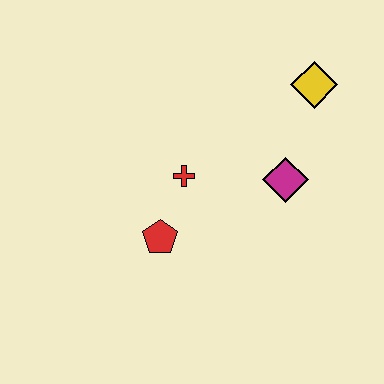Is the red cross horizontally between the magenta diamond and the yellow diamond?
No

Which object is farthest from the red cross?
The yellow diamond is farthest from the red cross.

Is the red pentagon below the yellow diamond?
Yes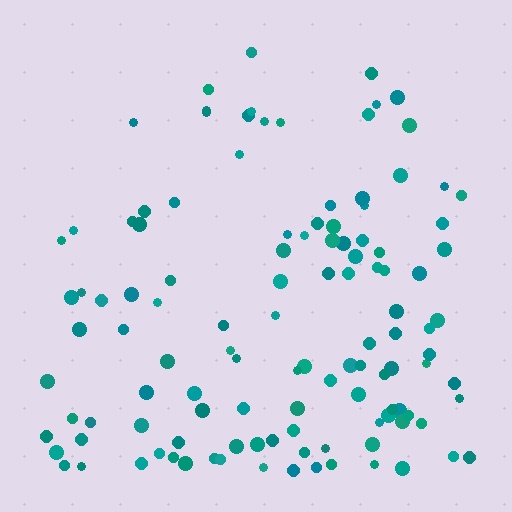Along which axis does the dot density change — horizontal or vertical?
Vertical.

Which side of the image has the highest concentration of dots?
The bottom.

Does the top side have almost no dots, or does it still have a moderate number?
Still a moderate number, just noticeably fewer than the bottom.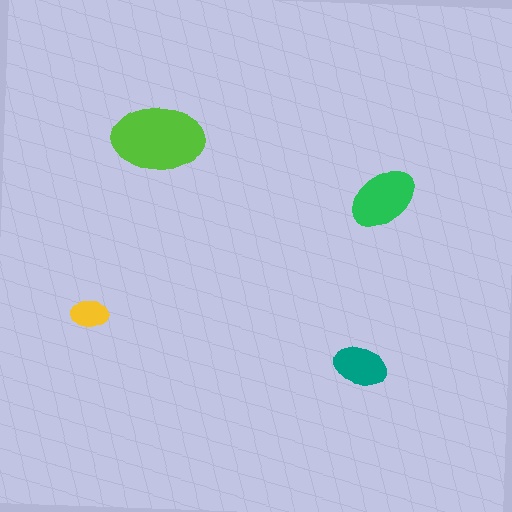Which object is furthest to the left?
The yellow ellipse is leftmost.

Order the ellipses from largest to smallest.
the lime one, the green one, the teal one, the yellow one.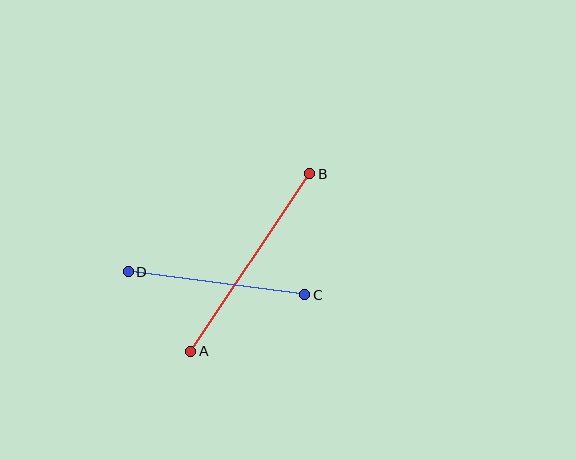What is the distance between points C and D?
The distance is approximately 178 pixels.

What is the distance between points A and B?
The distance is approximately 213 pixels.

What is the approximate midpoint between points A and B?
The midpoint is at approximately (250, 262) pixels.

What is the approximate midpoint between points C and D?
The midpoint is at approximately (216, 283) pixels.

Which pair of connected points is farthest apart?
Points A and B are farthest apart.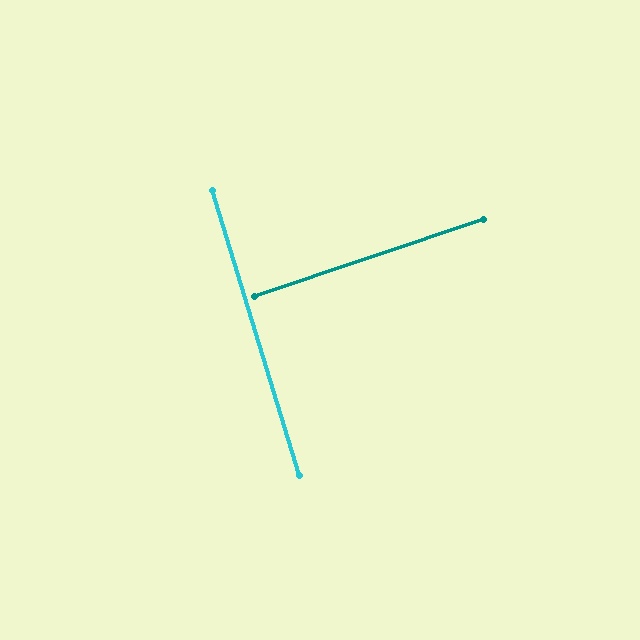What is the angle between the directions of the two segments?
Approximately 89 degrees.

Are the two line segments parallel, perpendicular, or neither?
Perpendicular — they meet at approximately 89°.